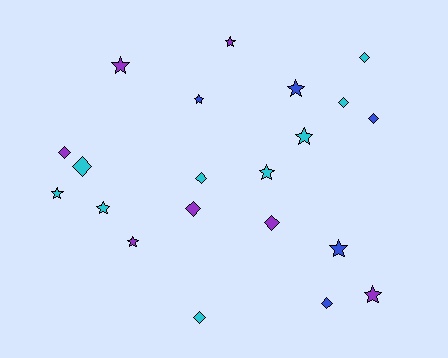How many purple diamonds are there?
There are 3 purple diamonds.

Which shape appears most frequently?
Star, with 11 objects.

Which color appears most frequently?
Cyan, with 9 objects.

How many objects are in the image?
There are 21 objects.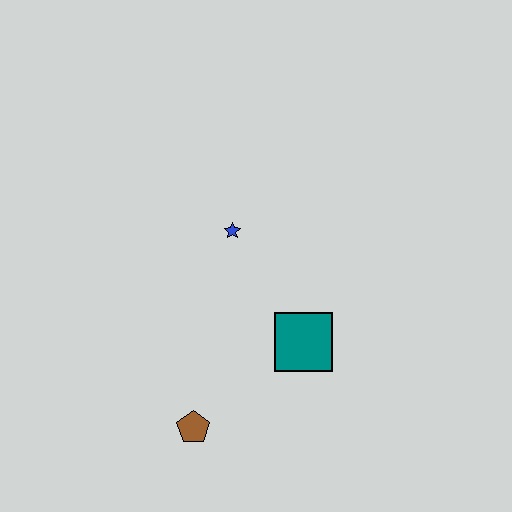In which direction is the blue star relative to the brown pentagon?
The blue star is above the brown pentagon.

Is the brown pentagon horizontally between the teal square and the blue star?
No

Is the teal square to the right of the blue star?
Yes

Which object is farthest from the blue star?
The brown pentagon is farthest from the blue star.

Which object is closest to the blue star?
The teal square is closest to the blue star.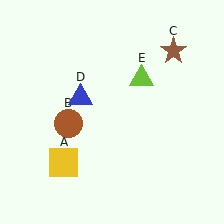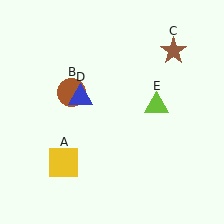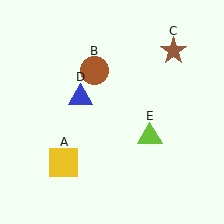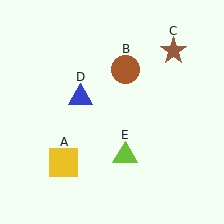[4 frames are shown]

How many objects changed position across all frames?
2 objects changed position: brown circle (object B), lime triangle (object E).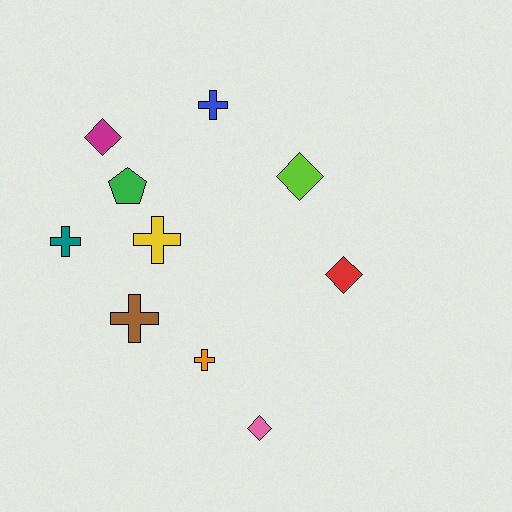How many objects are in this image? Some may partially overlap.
There are 10 objects.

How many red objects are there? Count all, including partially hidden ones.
There is 1 red object.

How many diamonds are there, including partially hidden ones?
There are 4 diamonds.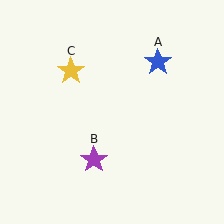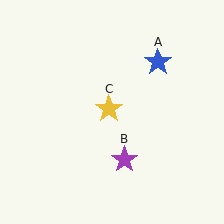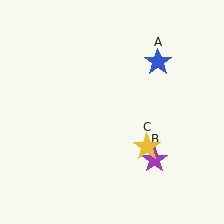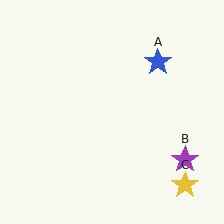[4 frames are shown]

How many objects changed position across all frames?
2 objects changed position: purple star (object B), yellow star (object C).